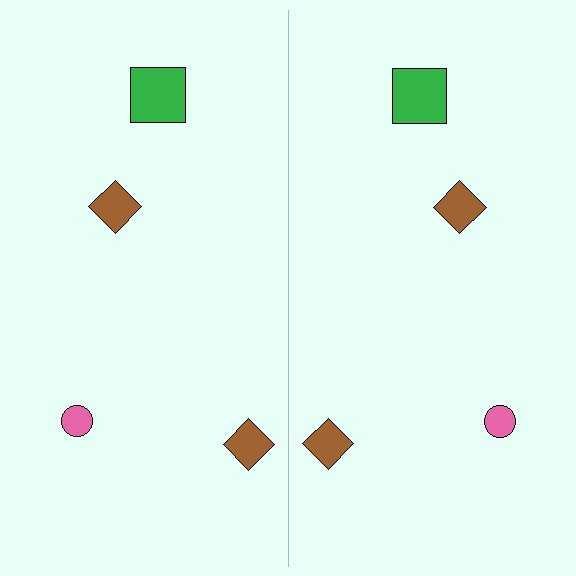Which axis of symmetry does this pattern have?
The pattern has a vertical axis of symmetry running through the center of the image.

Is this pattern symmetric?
Yes, this pattern has bilateral (reflection) symmetry.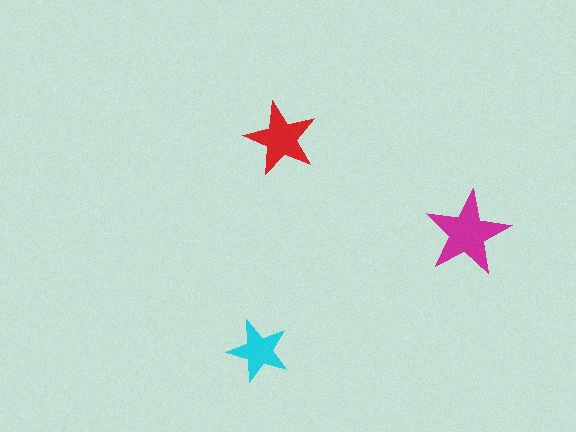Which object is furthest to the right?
The magenta star is rightmost.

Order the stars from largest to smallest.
the magenta one, the red one, the cyan one.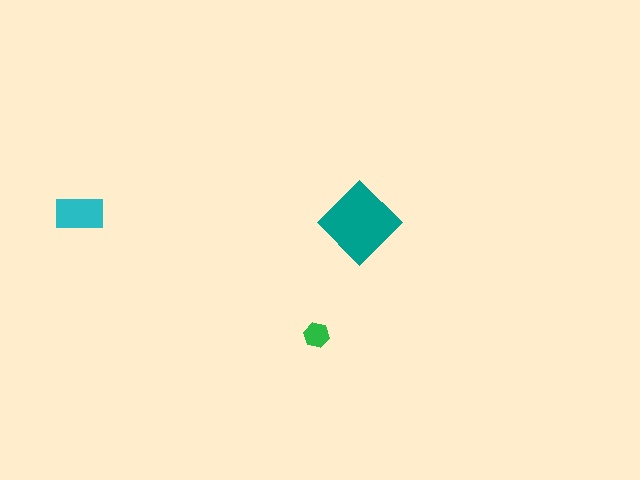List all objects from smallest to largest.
The green hexagon, the cyan rectangle, the teal diamond.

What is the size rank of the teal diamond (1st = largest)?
1st.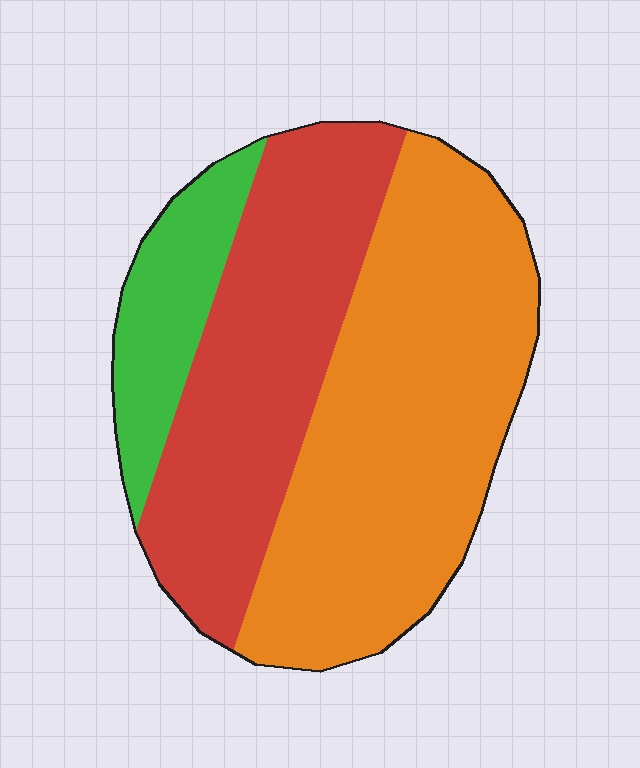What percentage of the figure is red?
Red takes up about three eighths (3/8) of the figure.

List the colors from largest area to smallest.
From largest to smallest: orange, red, green.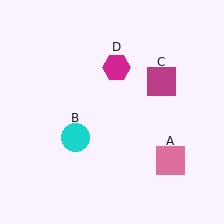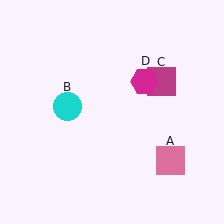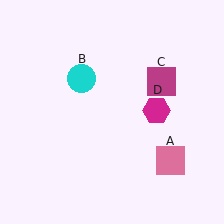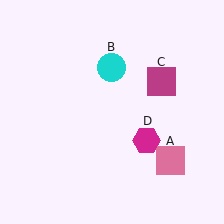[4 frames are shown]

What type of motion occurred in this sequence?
The cyan circle (object B), magenta hexagon (object D) rotated clockwise around the center of the scene.